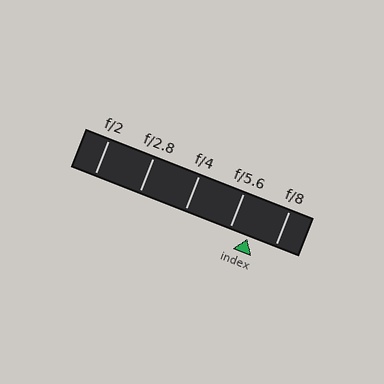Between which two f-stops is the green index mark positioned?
The index mark is between f/5.6 and f/8.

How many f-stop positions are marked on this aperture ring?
There are 5 f-stop positions marked.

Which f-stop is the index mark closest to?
The index mark is closest to f/5.6.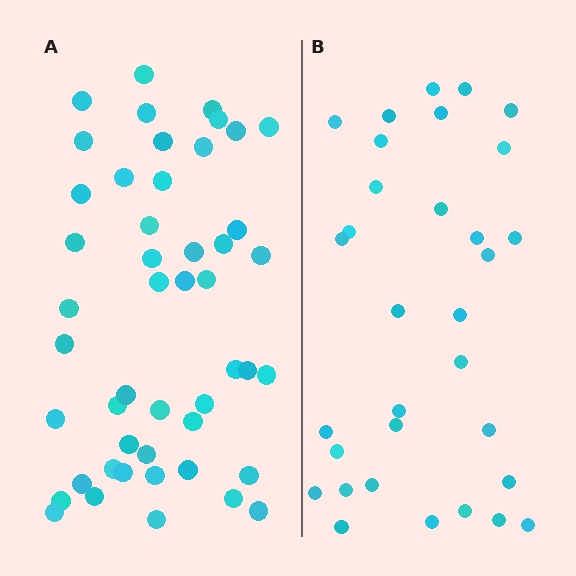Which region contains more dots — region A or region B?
Region A (the left region) has more dots.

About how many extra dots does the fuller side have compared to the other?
Region A has approximately 15 more dots than region B.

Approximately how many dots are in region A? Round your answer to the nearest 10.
About 50 dots. (The exact count is 48, which rounds to 50.)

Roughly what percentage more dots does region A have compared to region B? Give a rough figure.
About 50% more.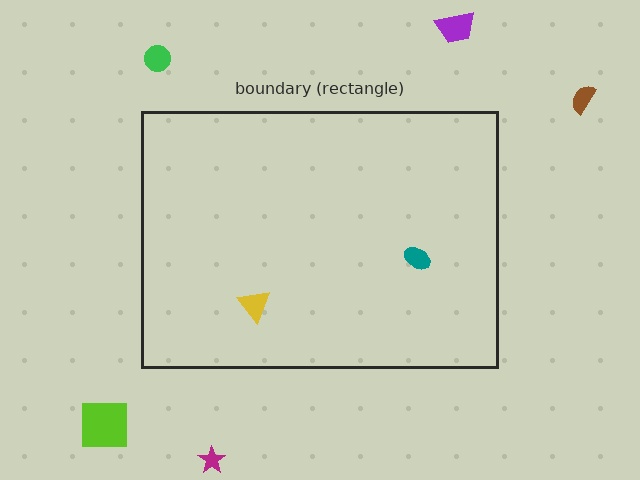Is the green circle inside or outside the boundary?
Outside.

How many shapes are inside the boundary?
2 inside, 5 outside.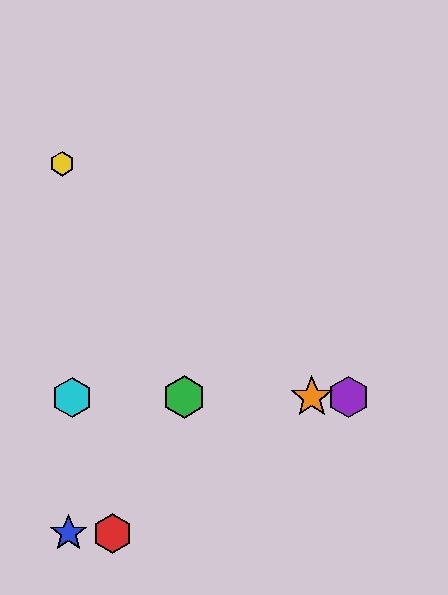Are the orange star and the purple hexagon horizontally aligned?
Yes, both are at y≈397.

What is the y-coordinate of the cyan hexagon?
The cyan hexagon is at y≈397.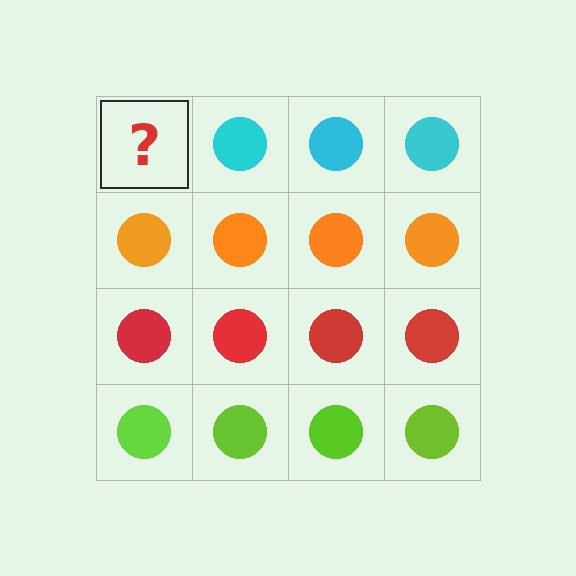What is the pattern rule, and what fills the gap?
The rule is that each row has a consistent color. The gap should be filled with a cyan circle.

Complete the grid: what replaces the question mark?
The question mark should be replaced with a cyan circle.